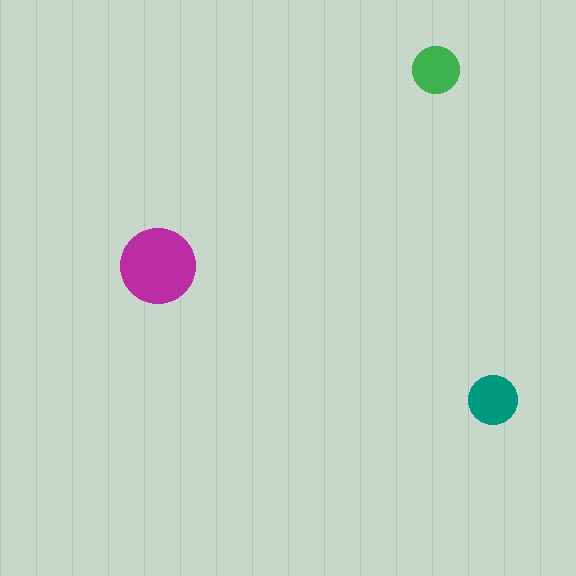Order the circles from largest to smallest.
the magenta one, the teal one, the green one.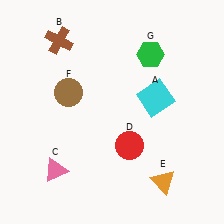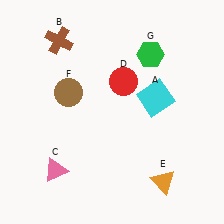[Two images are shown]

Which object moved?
The red circle (D) moved up.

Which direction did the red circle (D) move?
The red circle (D) moved up.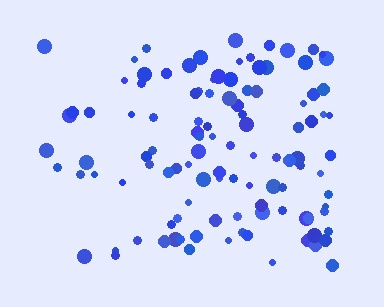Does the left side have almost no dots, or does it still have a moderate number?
Still a moderate number, just noticeably fewer than the right.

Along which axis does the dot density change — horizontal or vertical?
Horizontal.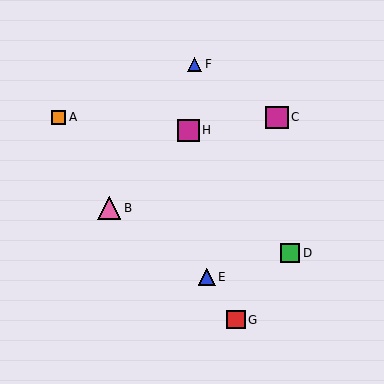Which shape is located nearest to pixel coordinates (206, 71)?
The blue triangle (labeled F) at (195, 64) is nearest to that location.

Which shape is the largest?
The pink triangle (labeled B) is the largest.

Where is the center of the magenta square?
The center of the magenta square is at (277, 117).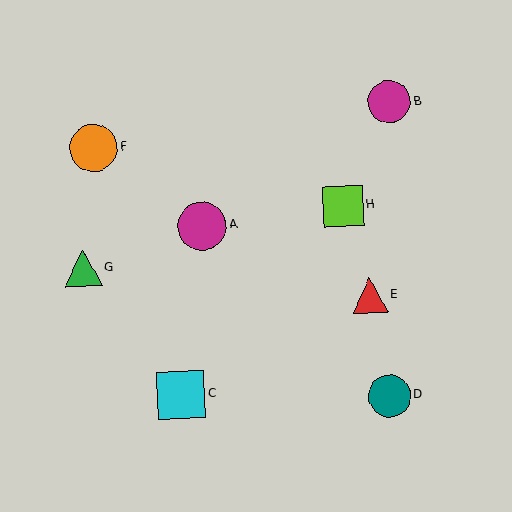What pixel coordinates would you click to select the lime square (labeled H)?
Click at (343, 206) to select the lime square H.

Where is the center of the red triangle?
The center of the red triangle is at (370, 295).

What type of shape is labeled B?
Shape B is a magenta circle.